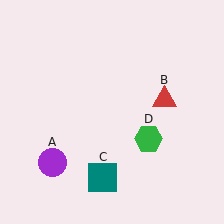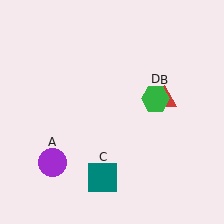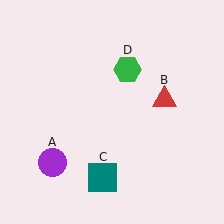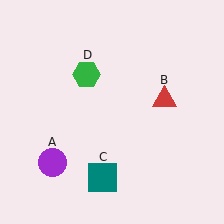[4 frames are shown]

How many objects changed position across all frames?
1 object changed position: green hexagon (object D).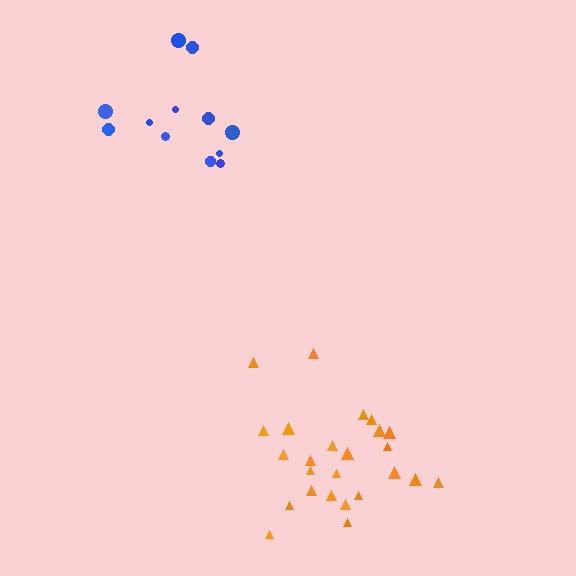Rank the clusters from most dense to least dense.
orange, blue.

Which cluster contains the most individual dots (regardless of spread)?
Orange (25).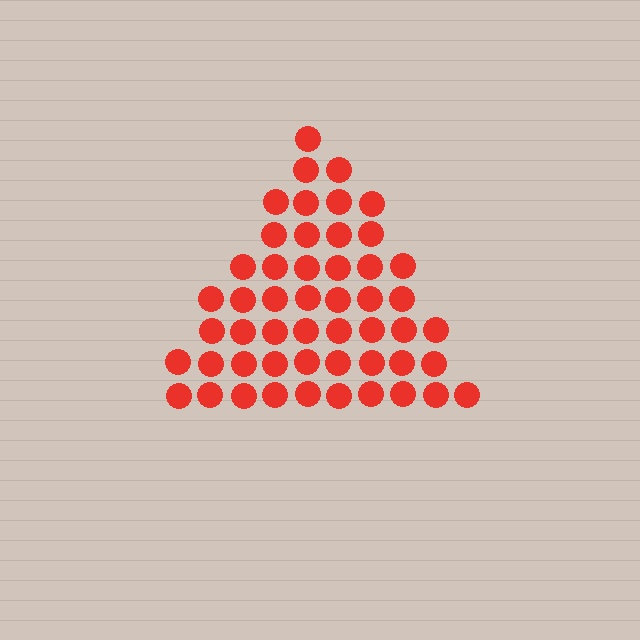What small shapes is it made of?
It is made of small circles.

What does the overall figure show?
The overall figure shows a triangle.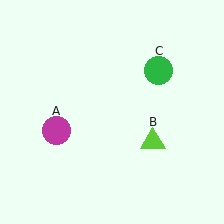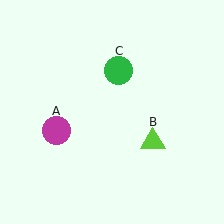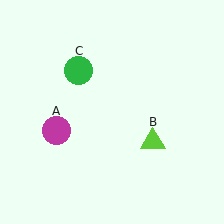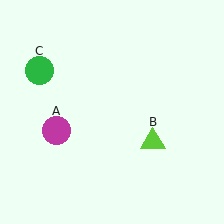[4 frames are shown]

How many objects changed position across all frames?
1 object changed position: green circle (object C).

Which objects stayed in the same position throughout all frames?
Magenta circle (object A) and lime triangle (object B) remained stationary.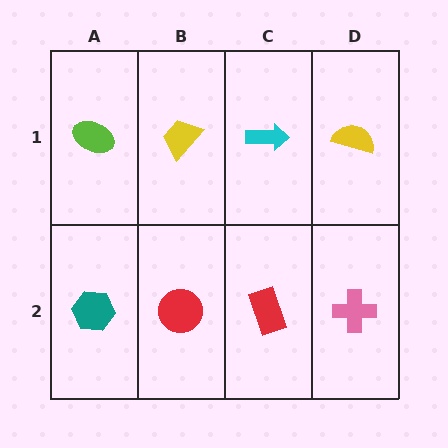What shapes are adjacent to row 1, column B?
A red circle (row 2, column B), a lime ellipse (row 1, column A), a cyan arrow (row 1, column C).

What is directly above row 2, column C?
A cyan arrow.